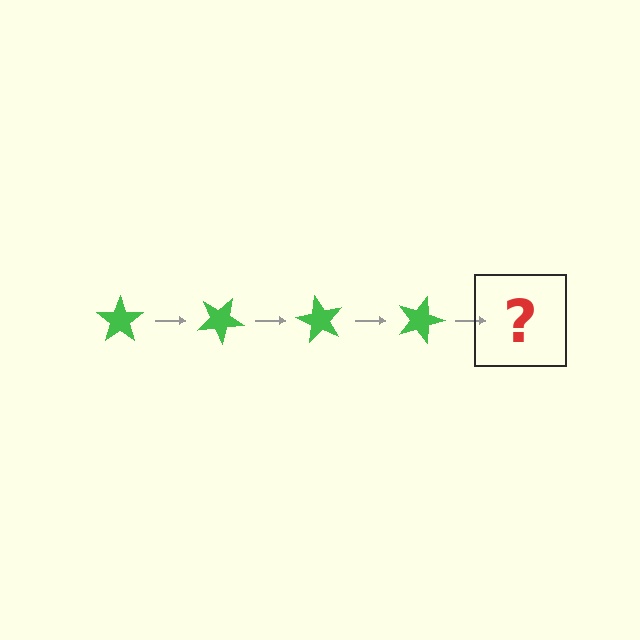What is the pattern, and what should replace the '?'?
The pattern is that the star rotates 30 degrees each step. The '?' should be a green star rotated 120 degrees.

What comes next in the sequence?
The next element should be a green star rotated 120 degrees.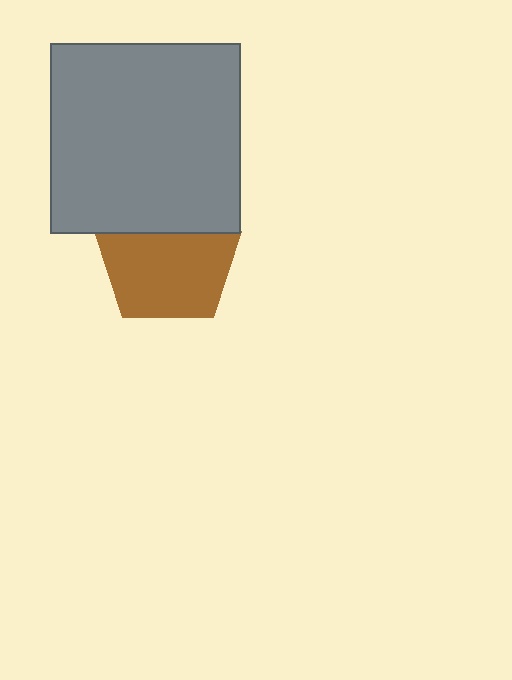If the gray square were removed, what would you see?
You would see the complete brown pentagon.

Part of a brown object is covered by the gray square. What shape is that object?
It is a pentagon.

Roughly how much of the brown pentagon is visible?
Most of it is visible (roughly 70%).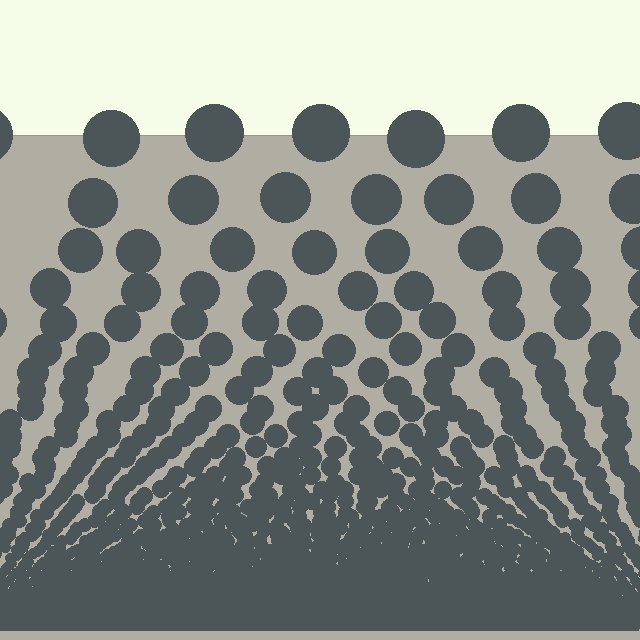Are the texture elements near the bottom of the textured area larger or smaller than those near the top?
Smaller. The gradient is inverted — elements near the bottom are smaller and denser.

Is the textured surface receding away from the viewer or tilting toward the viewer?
The surface appears to tilt toward the viewer. Texture elements get larger and sparser toward the top.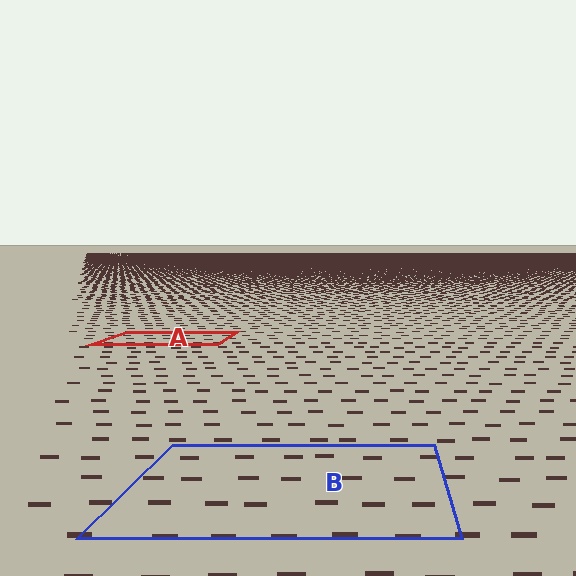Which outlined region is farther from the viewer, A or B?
Region A is farther from the viewer — the texture elements inside it appear smaller and more densely packed.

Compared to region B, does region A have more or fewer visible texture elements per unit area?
Region A has more texture elements per unit area — they are packed more densely because it is farther away.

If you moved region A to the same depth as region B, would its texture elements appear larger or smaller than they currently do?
They would appear larger. At a closer depth, the same texture elements are projected at a bigger on-screen size.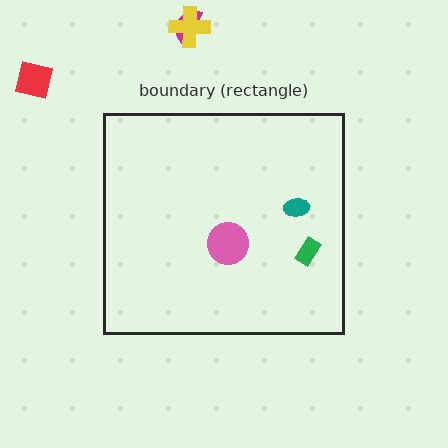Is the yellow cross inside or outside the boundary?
Outside.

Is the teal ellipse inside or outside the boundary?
Inside.